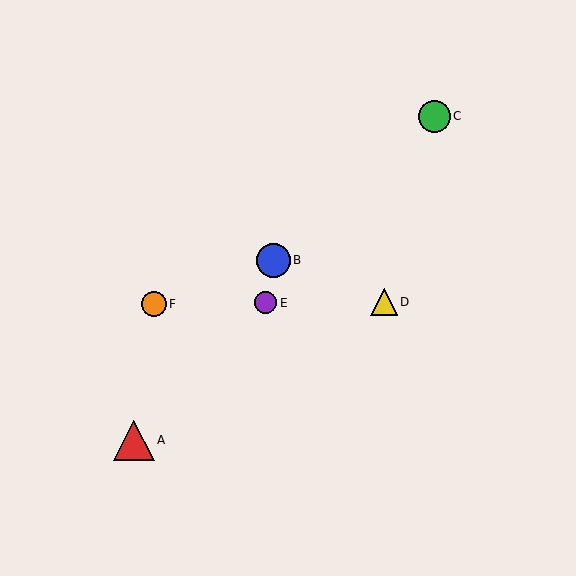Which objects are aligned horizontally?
Objects D, E, F are aligned horizontally.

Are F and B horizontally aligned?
No, F is at y≈304 and B is at y≈260.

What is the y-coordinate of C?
Object C is at y≈116.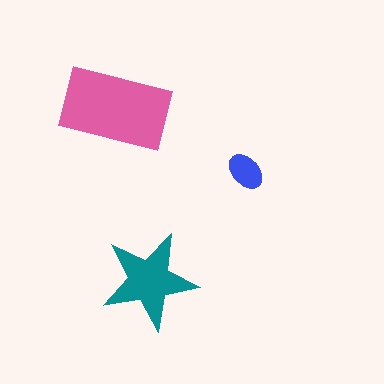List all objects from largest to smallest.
The pink rectangle, the teal star, the blue ellipse.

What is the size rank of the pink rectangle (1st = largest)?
1st.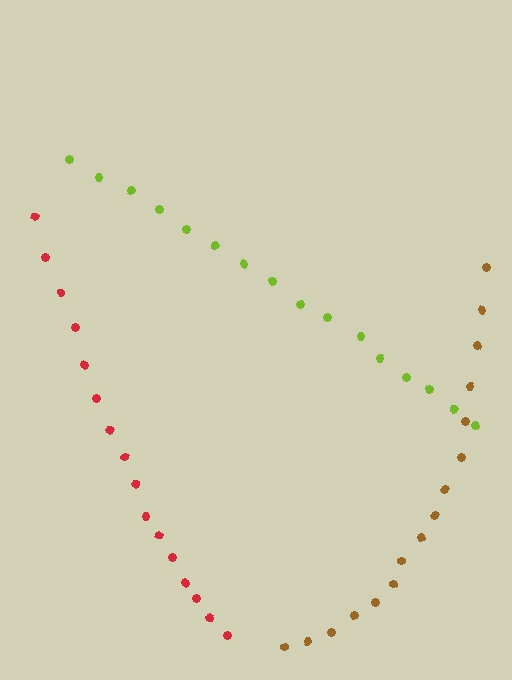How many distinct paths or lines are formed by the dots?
There are 3 distinct paths.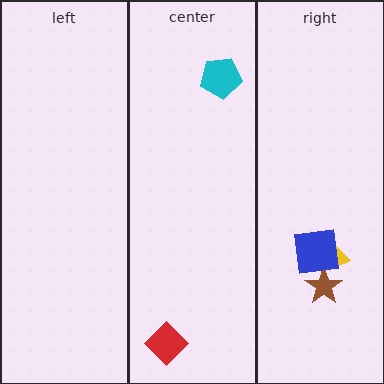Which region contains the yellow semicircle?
The right region.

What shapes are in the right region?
The yellow semicircle, the brown star, the blue square.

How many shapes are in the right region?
3.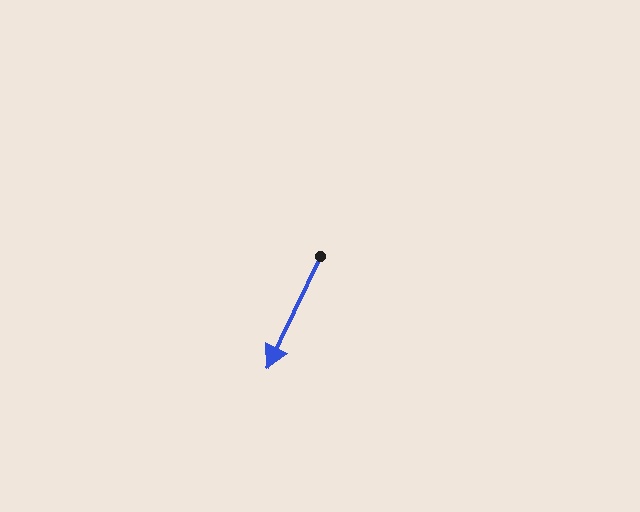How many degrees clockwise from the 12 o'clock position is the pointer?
Approximately 205 degrees.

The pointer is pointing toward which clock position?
Roughly 7 o'clock.